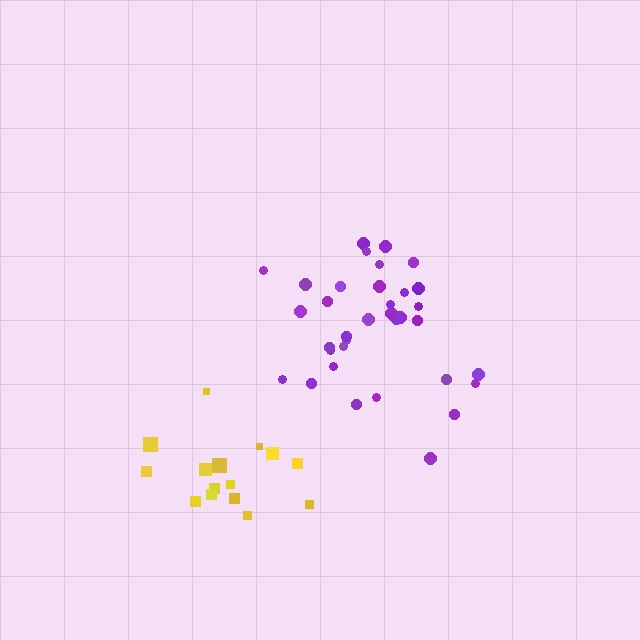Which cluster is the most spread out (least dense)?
Yellow.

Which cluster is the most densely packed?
Purple.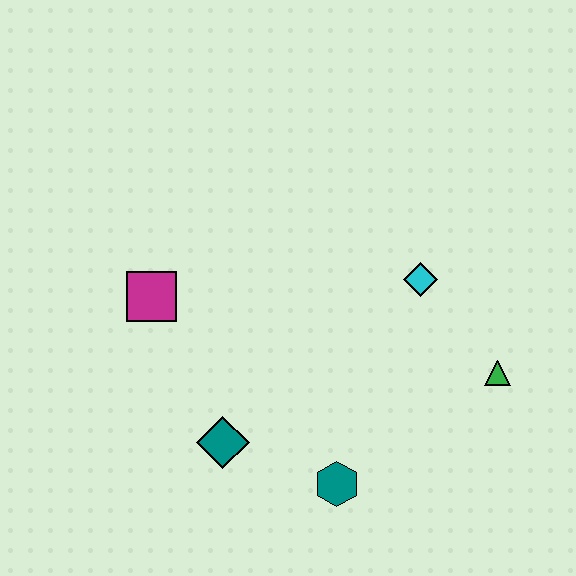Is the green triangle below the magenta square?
Yes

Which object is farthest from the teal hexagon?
The magenta square is farthest from the teal hexagon.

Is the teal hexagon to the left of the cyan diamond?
Yes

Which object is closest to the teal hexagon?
The teal diamond is closest to the teal hexagon.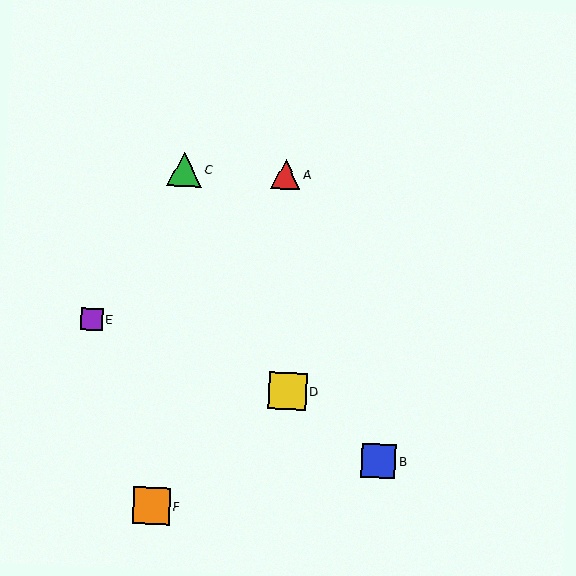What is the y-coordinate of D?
Object D is at y≈391.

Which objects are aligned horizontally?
Objects A, C are aligned horizontally.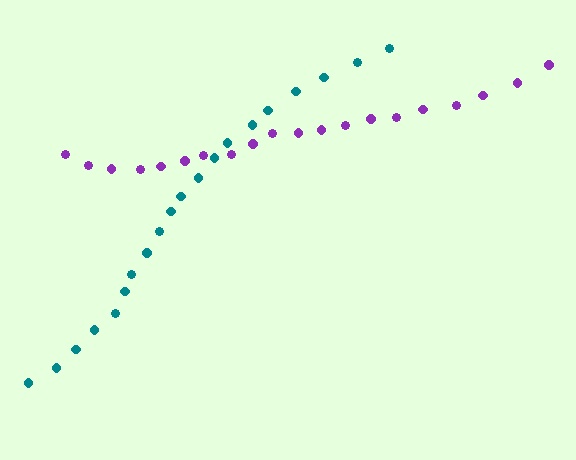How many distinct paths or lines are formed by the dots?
There are 2 distinct paths.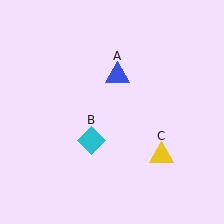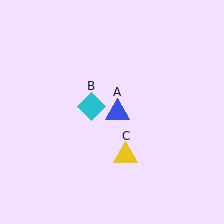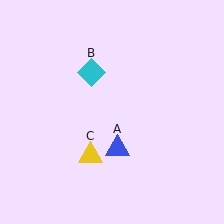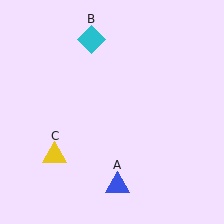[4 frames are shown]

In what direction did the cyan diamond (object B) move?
The cyan diamond (object B) moved up.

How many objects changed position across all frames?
3 objects changed position: blue triangle (object A), cyan diamond (object B), yellow triangle (object C).